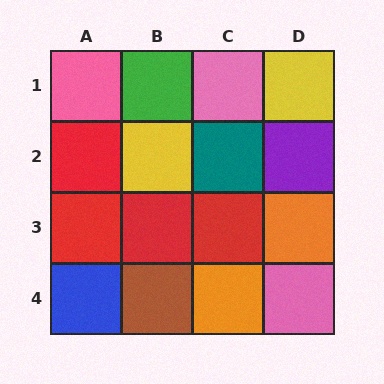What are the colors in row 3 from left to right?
Red, red, red, orange.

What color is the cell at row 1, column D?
Yellow.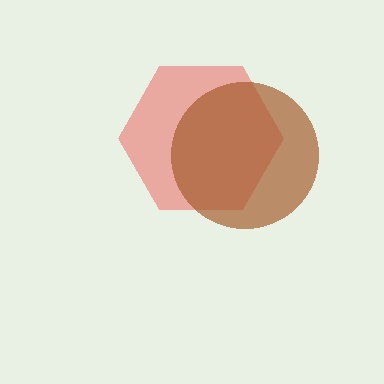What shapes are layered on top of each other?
The layered shapes are: a red hexagon, a brown circle.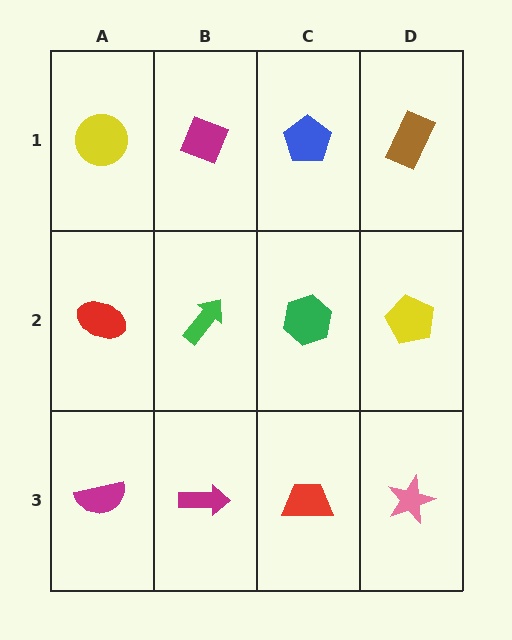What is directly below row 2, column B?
A magenta arrow.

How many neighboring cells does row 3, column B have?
3.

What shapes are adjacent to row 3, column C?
A green hexagon (row 2, column C), a magenta arrow (row 3, column B), a pink star (row 3, column D).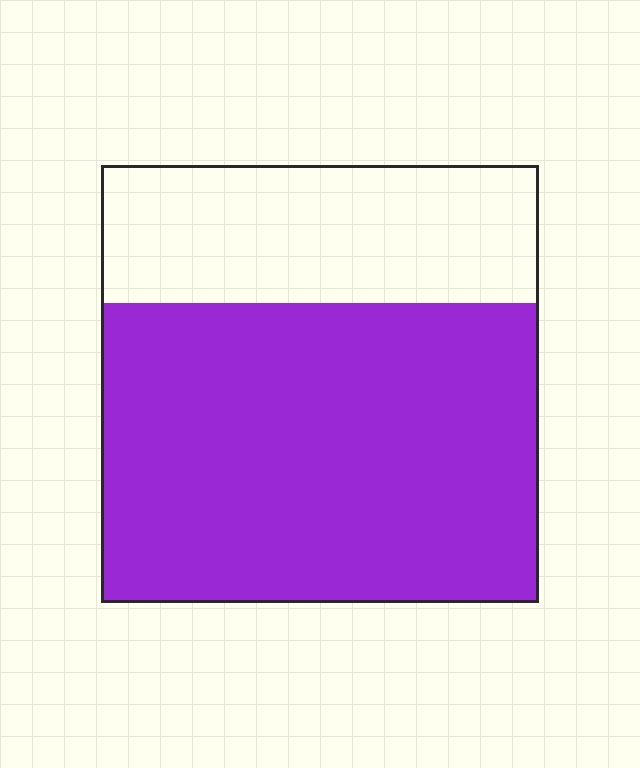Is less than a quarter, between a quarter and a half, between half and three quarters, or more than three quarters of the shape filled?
Between half and three quarters.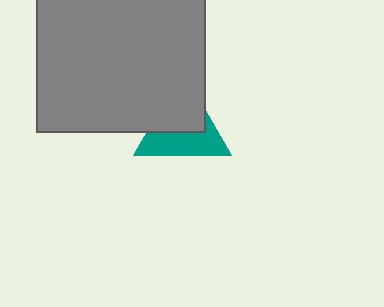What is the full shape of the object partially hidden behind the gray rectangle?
The partially hidden object is a teal triangle.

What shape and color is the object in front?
The object in front is a gray rectangle.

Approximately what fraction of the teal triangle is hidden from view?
Roughly 51% of the teal triangle is hidden behind the gray rectangle.